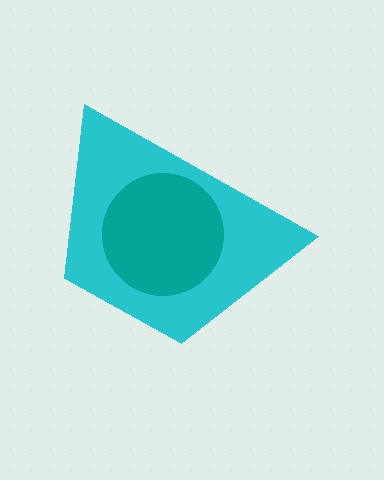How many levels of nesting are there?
2.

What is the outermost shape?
The cyan trapezoid.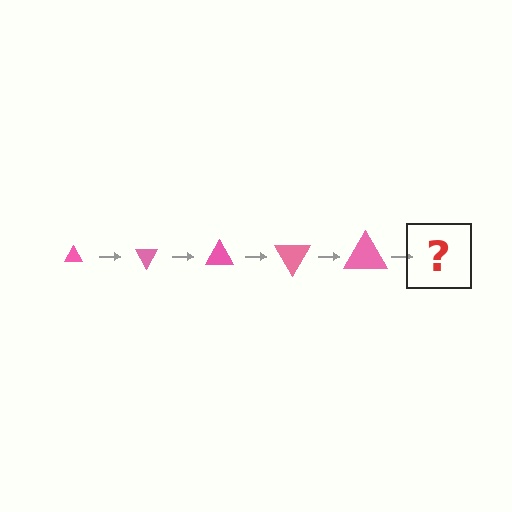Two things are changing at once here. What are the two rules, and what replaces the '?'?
The two rules are that the triangle grows larger each step and it rotates 60 degrees each step. The '?' should be a triangle, larger than the previous one and rotated 300 degrees from the start.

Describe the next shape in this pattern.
It should be a triangle, larger than the previous one and rotated 300 degrees from the start.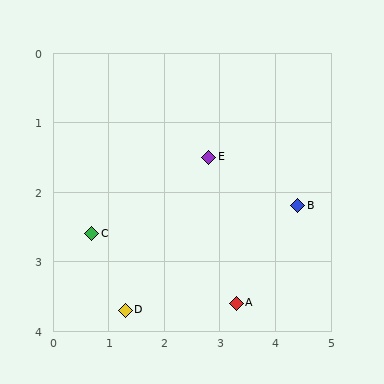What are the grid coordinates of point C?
Point C is at approximately (0.7, 2.6).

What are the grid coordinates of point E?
Point E is at approximately (2.8, 1.5).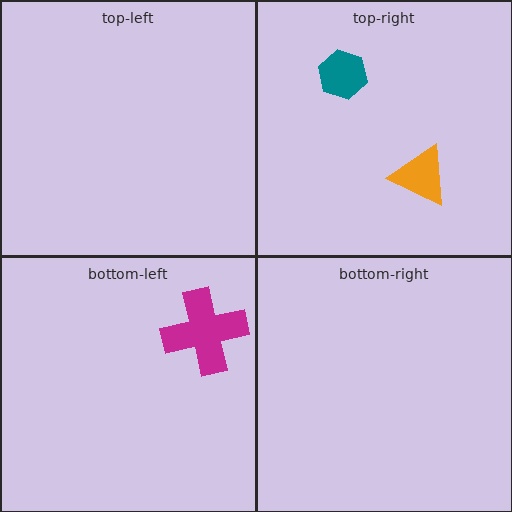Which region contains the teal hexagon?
The top-right region.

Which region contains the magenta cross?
The bottom-left region.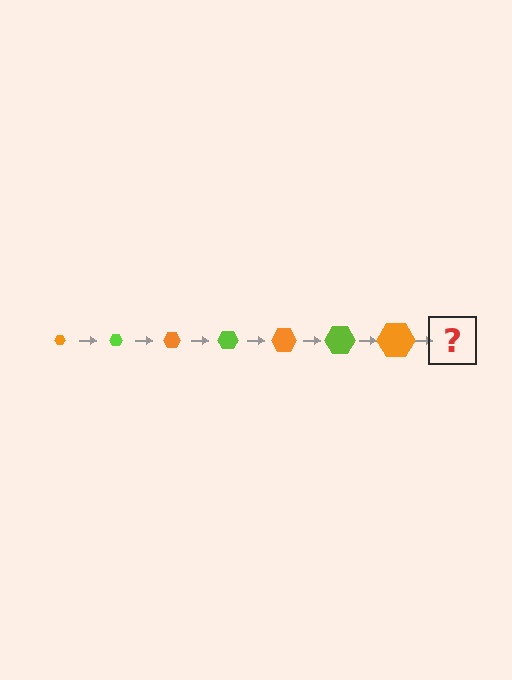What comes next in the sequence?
The next element should be a lime hexagon, larger than the previous one.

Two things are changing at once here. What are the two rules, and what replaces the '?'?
The two rules are that the hexagon grows larger each step and the color cycles through orange and lime. The '?' should be a lime hexagon, larger than the previous one.